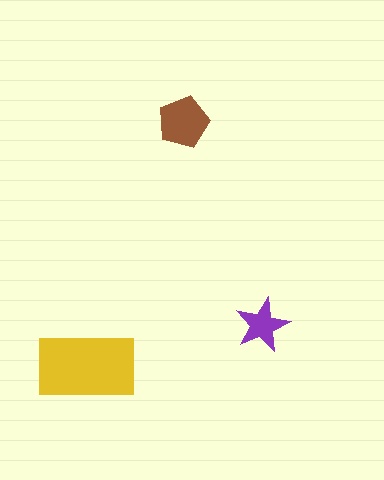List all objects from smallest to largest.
The purple star, the brown pentagon, the yellow rectangle.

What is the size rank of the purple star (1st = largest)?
3rd.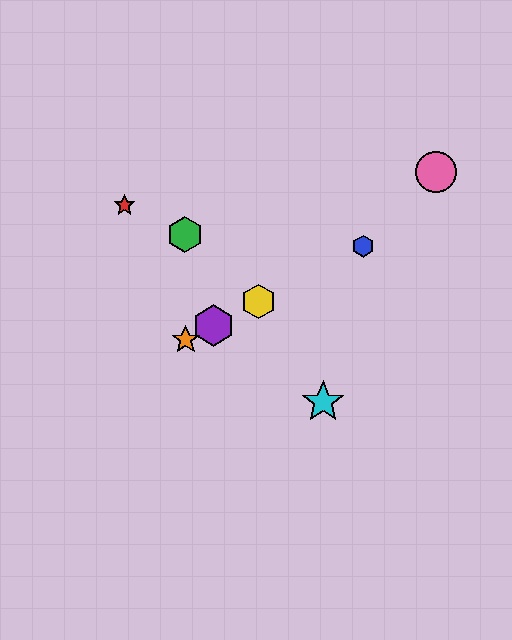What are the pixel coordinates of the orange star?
The orange star is at (186, 340).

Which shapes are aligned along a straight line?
The blue hexagon, the yellow hexagon, the purple hexagon, the orange star are aligned along a straight line.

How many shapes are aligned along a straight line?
4 shapes (the blue hexagon, the yellow hexagon, the purple hexagon, the orange star) are aligned along a straight line.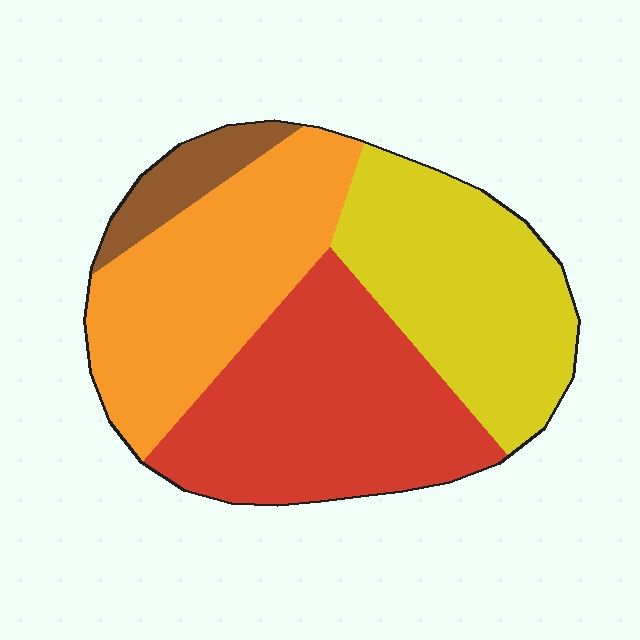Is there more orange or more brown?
Orange.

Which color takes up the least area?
Brown, at roughly 5%.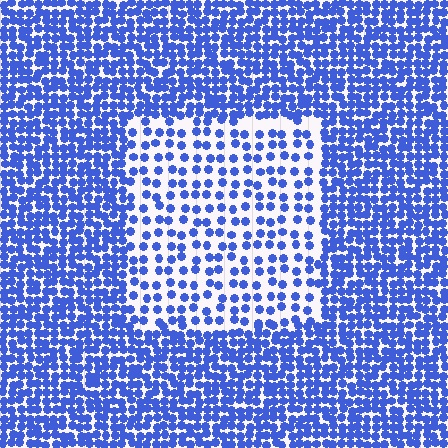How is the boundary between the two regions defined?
The boundary is defined by a change in element density (approximately 2.2x ratio). All elements are the same color, size, and shape.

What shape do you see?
I see a rectangle.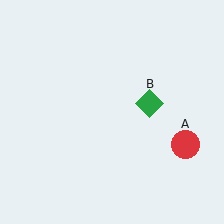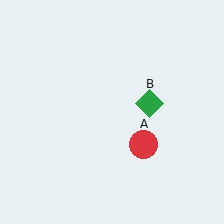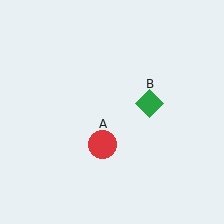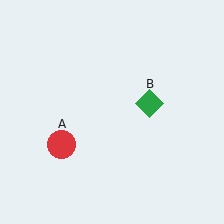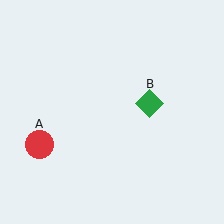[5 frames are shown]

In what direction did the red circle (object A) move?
The red circle (object A) moved left.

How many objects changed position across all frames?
1 object changed position: red circle (object A).